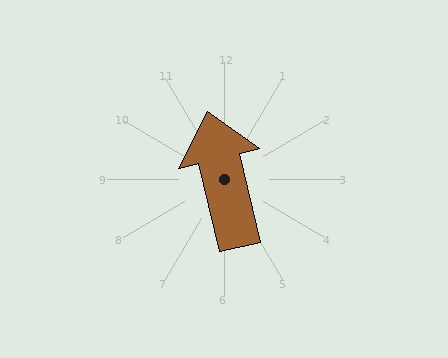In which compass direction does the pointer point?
North.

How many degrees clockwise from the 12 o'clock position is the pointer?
Approximately 347 degrees.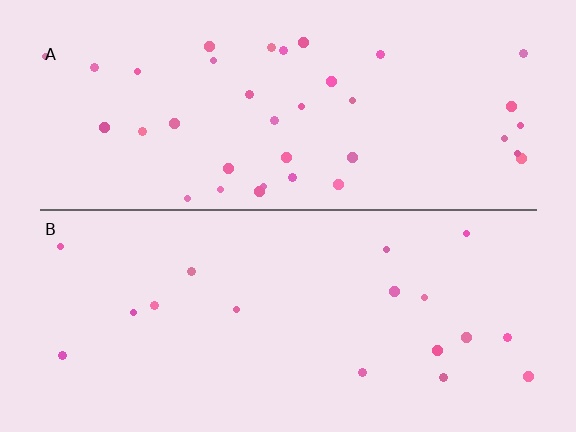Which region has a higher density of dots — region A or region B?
A (the top).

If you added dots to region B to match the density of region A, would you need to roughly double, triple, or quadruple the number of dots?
Approximately double.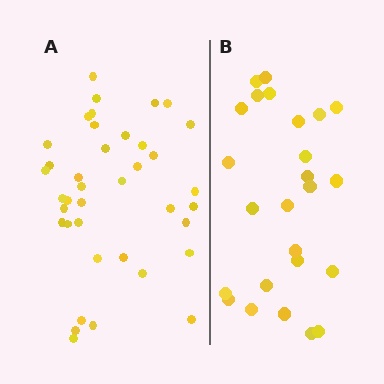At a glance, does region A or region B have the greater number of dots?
Region A (the left region) has more dots.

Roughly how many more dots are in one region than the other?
Region A has approximately 15 more dots than region B.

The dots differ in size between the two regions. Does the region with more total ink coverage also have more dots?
No. Region B has more total ink coverage because its dots are larger, but region A actually contains more individual dots. Total area can be misleading — the number of items is what matters here.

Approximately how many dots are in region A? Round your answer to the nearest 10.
About 40 dots. (The exact count is 39, which rounds to 40.)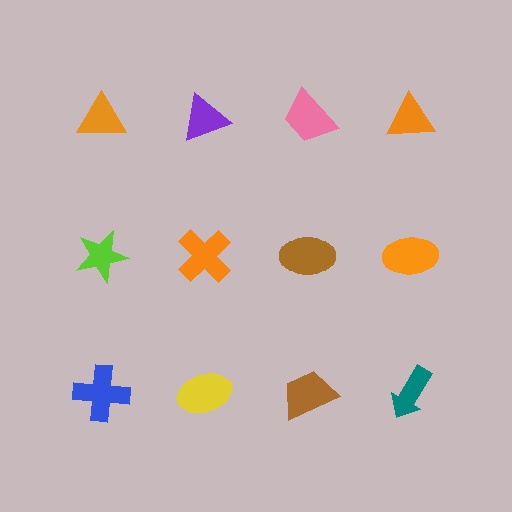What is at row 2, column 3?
A brown ellipse.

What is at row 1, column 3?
A pink trapezoid.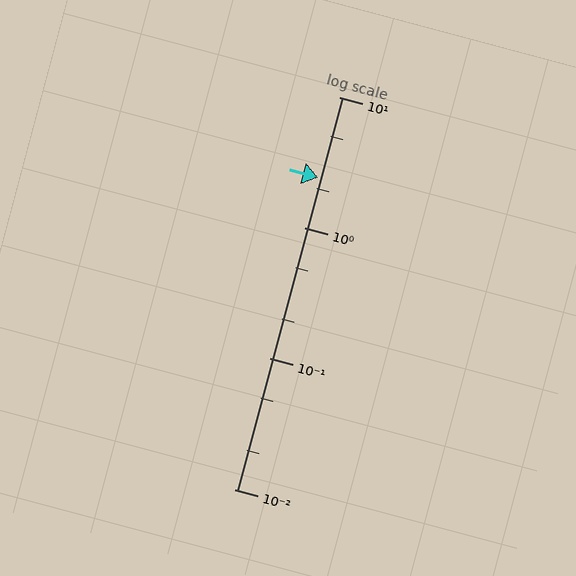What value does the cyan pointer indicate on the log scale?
The pointer indicates approximately 2.4.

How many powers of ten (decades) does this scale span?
The scale spans 3 decades, from 0.01 to 10.